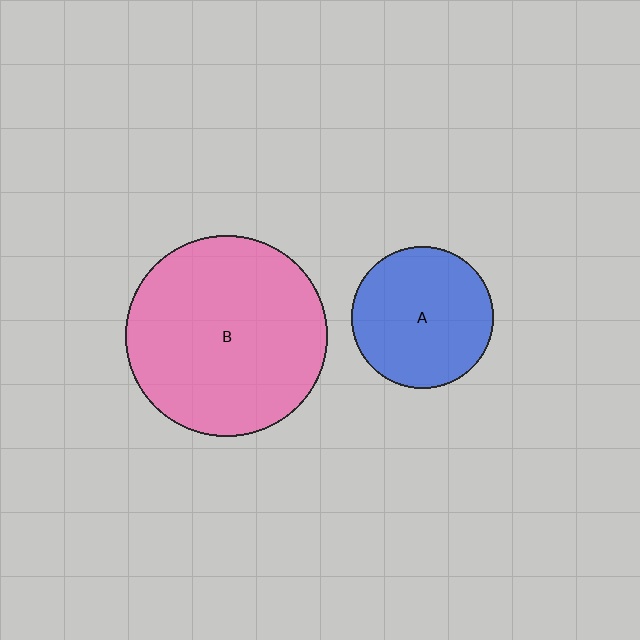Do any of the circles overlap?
No, none of the circles overlap.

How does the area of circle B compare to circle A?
Approximately 2.0 times.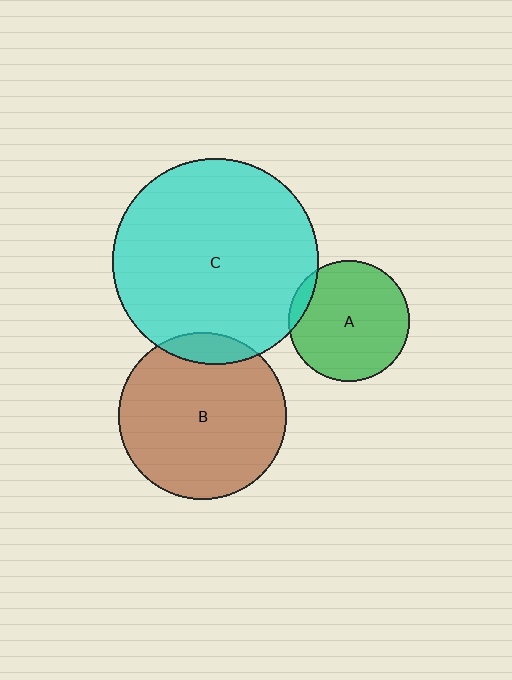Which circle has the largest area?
Circle C (cyan).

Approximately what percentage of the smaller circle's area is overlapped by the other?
Approximately 10%.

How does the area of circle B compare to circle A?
Approximately 1.9 times.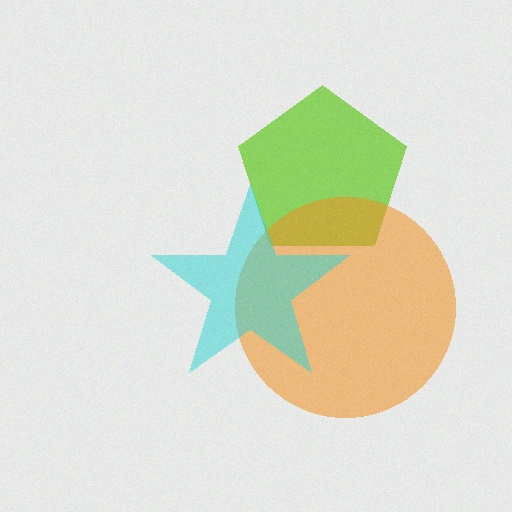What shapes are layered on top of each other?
The layered shapes are: a lime pentagon, an orange circle, a cyan star.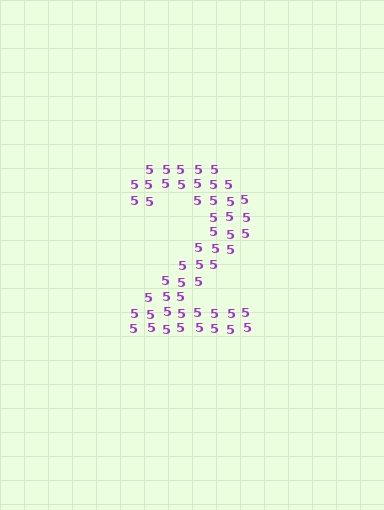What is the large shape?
The large shape is the digit 2.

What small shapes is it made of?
It is made of small digit 5's.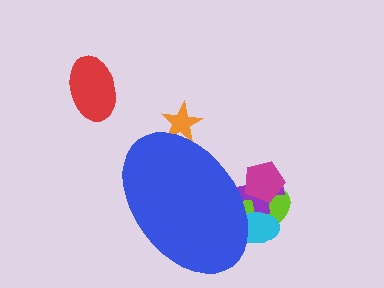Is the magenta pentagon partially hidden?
Yes, the magenta pentagon is partially hidden behind the blue ellipse.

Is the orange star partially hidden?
Yes, the orange star is partially hidden behind the blue ellipse.